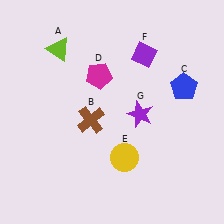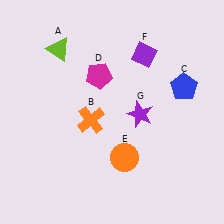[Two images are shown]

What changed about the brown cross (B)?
In Image 1, B is brown. In Image 2, it changed to orange.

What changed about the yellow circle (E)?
In Image 1, E is yellow. In Image 2, it changed to orange.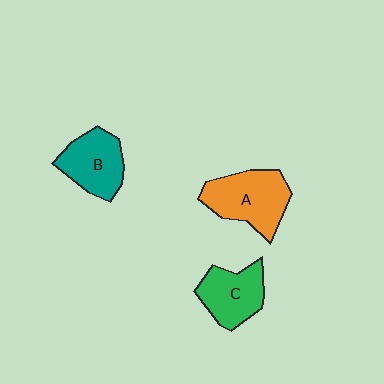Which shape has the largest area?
Shape A (orange).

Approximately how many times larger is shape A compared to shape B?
Approximately 1.2 times.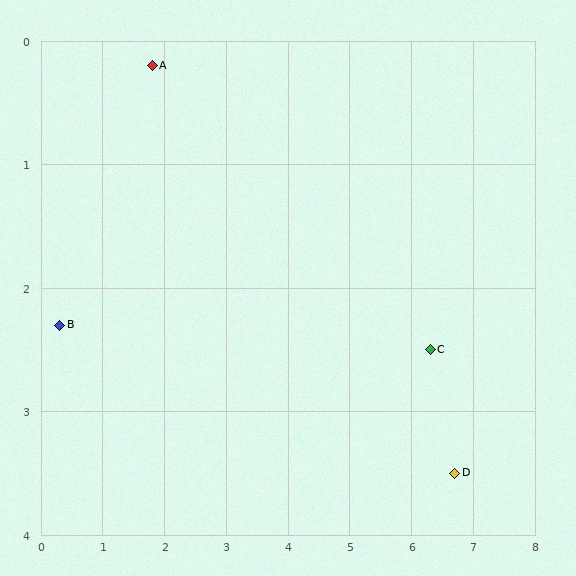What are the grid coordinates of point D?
Point D is at approximately (6.7, 3.5).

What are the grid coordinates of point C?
Point C is at approximately (6.3, 2.5).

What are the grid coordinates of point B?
Point B is at approximately (0.3, 2.3).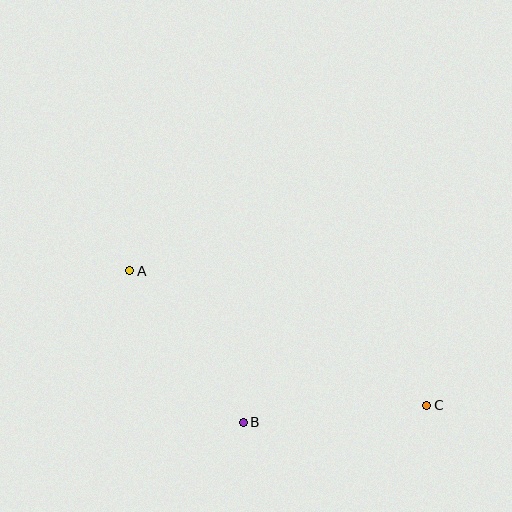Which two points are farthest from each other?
Points A and C are farthest from each other.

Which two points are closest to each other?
Points B and C are closest to each other.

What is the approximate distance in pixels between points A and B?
The distance between A and B is approximately 189 pixels.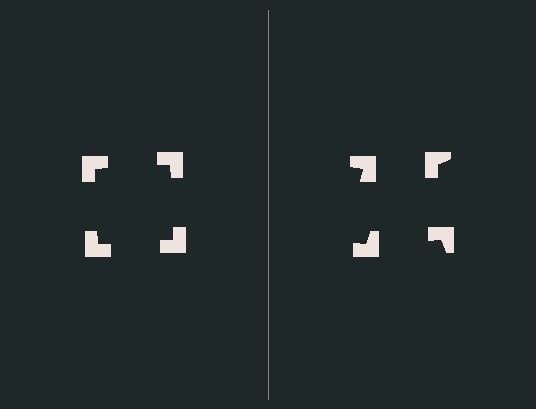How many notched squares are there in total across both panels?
8 — 4 on each side.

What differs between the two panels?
The notched squares are positioned identically on both sides; only the wedge orientations differ. On the left they align to a square; on the right they are misaligned.